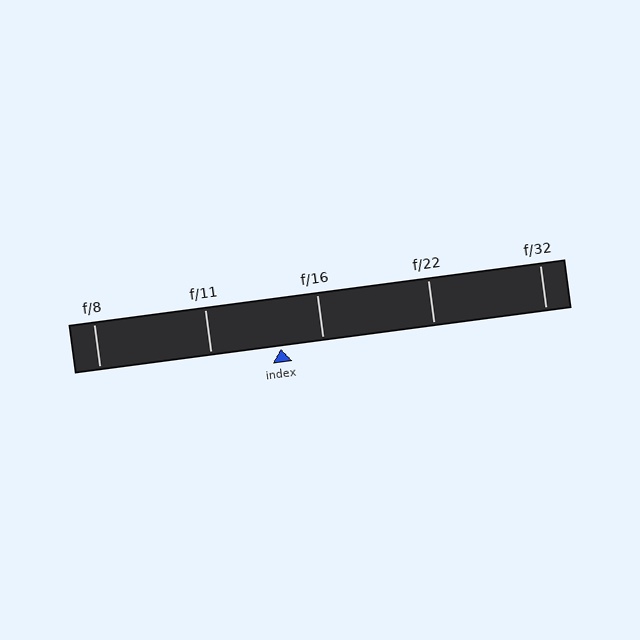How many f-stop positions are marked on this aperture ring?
There are 5 f-stop positions marked.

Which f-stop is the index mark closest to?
The index mark is closest to f/16.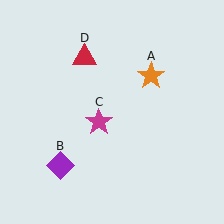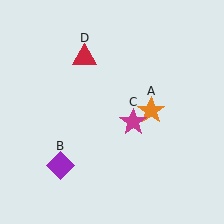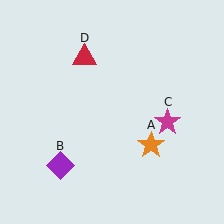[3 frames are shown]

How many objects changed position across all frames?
2 objects changed position: orange star (object A), magenta star (object C).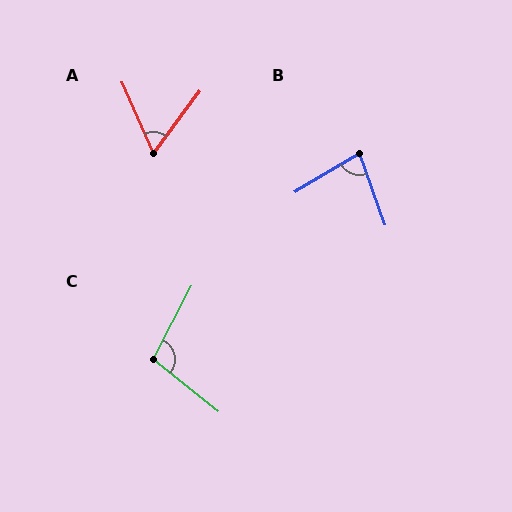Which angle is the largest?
C, at approximately 101 degrees.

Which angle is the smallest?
A, at approximately 61 degrees.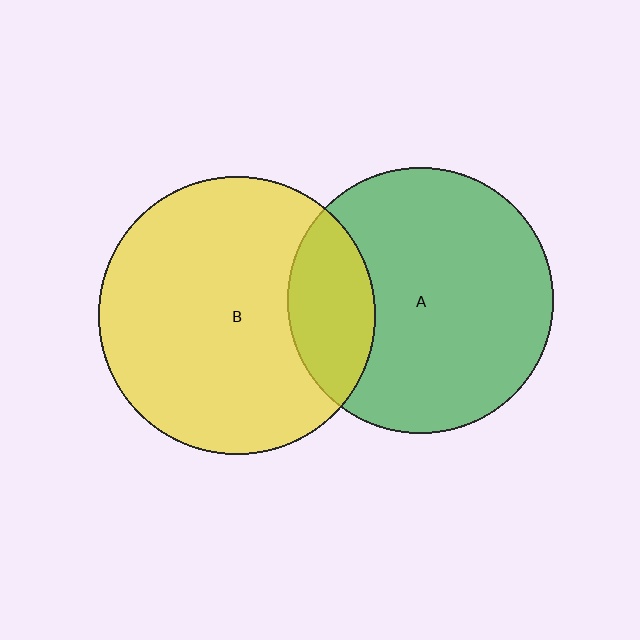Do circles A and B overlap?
Yes.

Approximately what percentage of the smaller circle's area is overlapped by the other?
Approximately 20%.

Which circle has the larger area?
Circle B (yellow).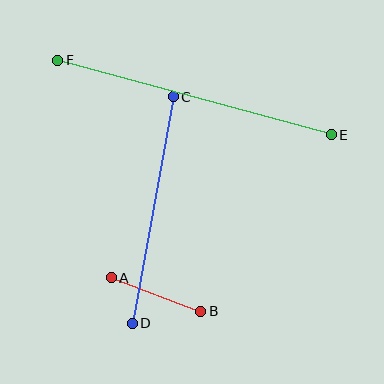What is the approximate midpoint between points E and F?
The midpoint is at approximately (195, 98) pixels.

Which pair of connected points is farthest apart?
Points E and F are farthest apart.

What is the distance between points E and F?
The distance is approximately 283 pixels.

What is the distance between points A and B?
The distance is approximately 95 pixels.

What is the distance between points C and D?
The distance is approximately 230 pixels.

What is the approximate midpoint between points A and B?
The midpoint is at approximately (156, 295) pixels.